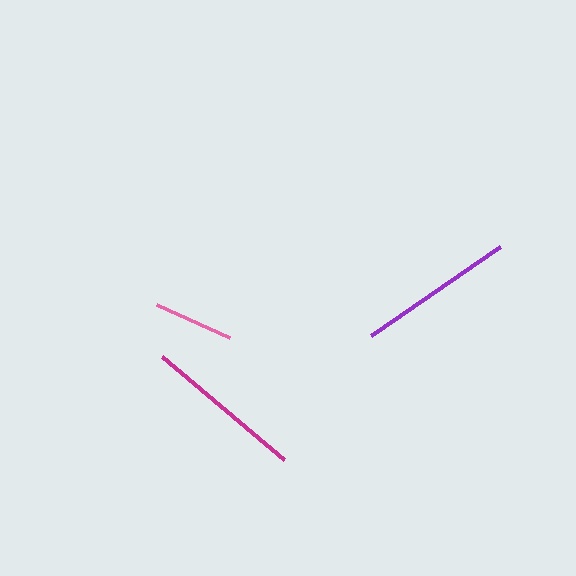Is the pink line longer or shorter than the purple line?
The purple line is longer than the pink line.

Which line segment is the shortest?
The pink line is the shortest at approximately 80 pixels.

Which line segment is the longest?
The magenta line is the longest at approximately 159 pixels.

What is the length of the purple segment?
The purple segment is approximately 157 pixels long.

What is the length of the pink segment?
The pink segment is approximately 80 pixels long.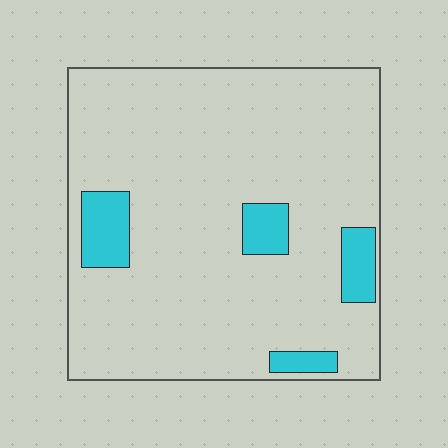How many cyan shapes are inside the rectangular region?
4.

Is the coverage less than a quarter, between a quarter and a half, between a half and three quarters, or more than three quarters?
Less than a quarter.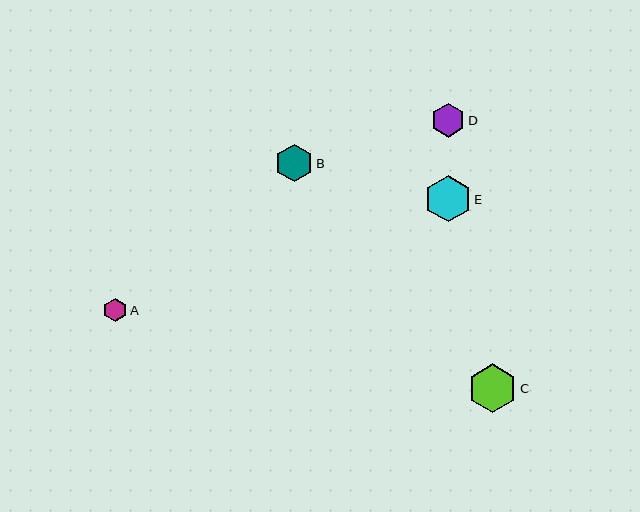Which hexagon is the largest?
Hexagon C is the largest with a size of approximately 49 pixels.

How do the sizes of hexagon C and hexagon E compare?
Hexagon C and hexagon E are approximately the same size.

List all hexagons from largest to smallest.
From largest to smallest: C, E, B, D, A.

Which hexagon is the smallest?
Hexagon A is the smallest with a size of approximately 24 pixels.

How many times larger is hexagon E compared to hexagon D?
Hexagon E is approximately 1.4 times the size of hexagon D.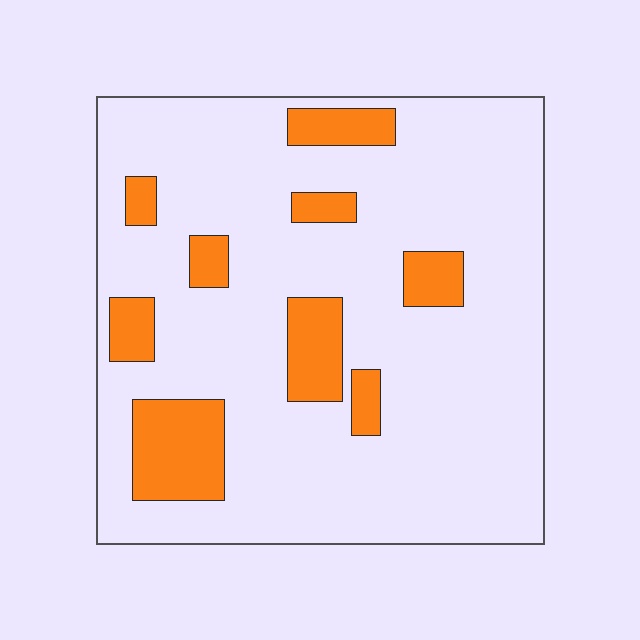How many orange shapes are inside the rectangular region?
9.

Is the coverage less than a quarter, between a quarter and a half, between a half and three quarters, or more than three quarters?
Less than a quarter.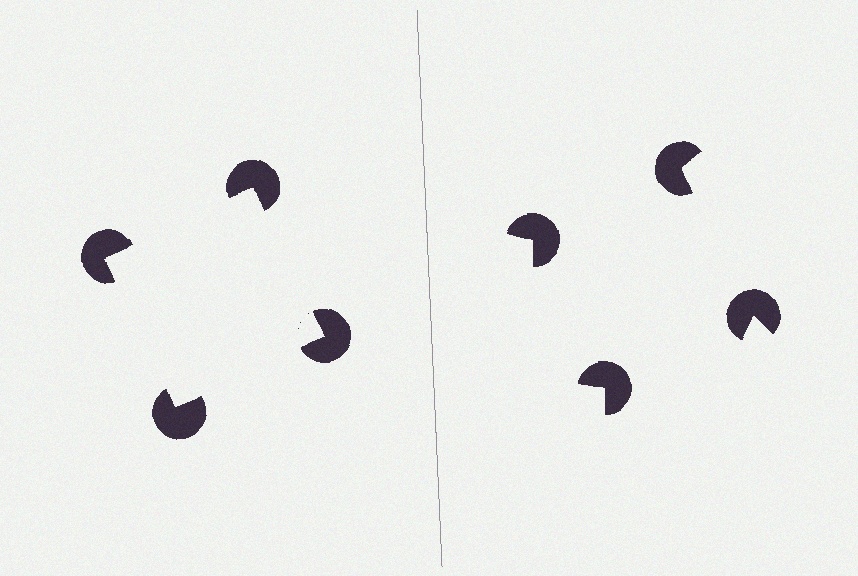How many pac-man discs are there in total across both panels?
8 — 4 on each side.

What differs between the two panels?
The pac-man discs are positioned identically on both sides; only the wedge orientations differ. On the left they align to a square; on the right they are misaligned.